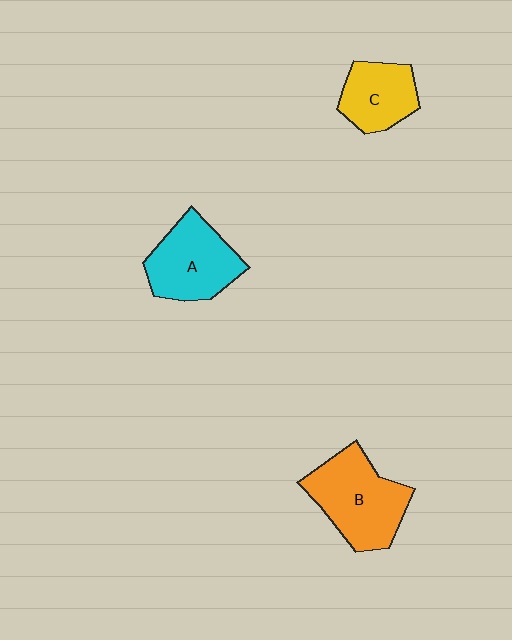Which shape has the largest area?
Shape B (orange).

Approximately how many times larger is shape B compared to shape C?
Approximately 1.5 times.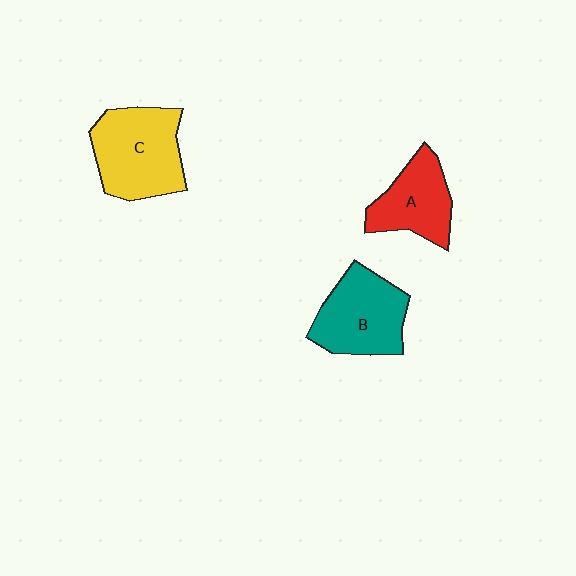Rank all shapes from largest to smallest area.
From largest to smallest: C (yellow), B (teal), A (red).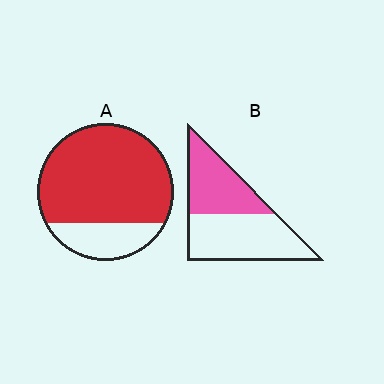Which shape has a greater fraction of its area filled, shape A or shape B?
Shape A.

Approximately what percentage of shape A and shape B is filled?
A is approximately 80% and B is approximately 45%.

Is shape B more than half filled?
No.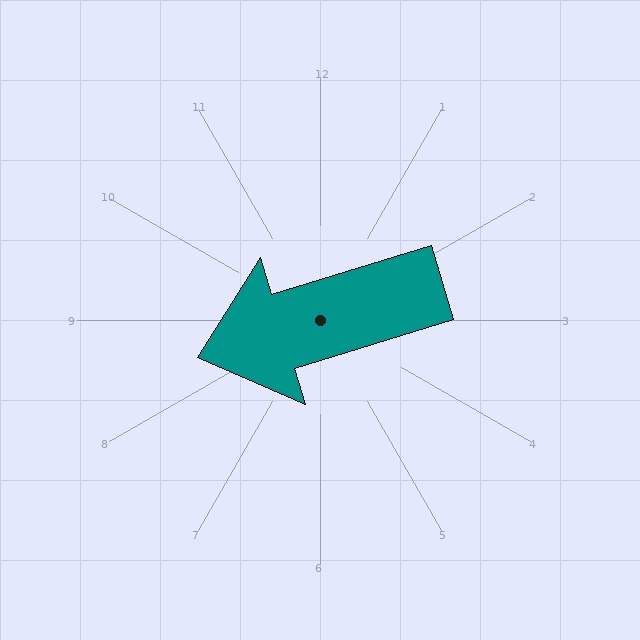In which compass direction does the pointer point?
West.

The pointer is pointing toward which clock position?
Roughly 8 o'clock.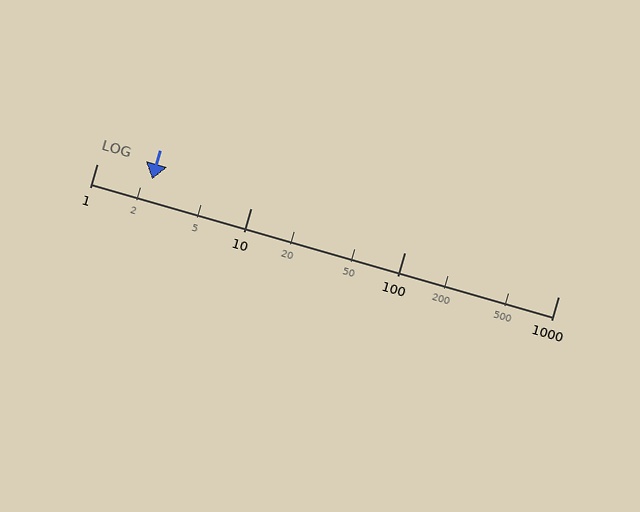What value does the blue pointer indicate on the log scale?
The pointer indicates approximately 2.3.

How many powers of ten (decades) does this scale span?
The scale spans 3 decades, from 1 to 1000.